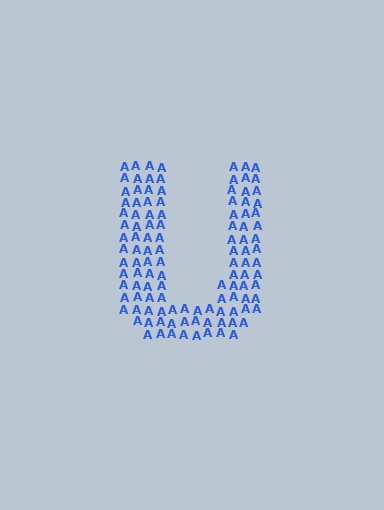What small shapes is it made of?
It is made of small letter A's.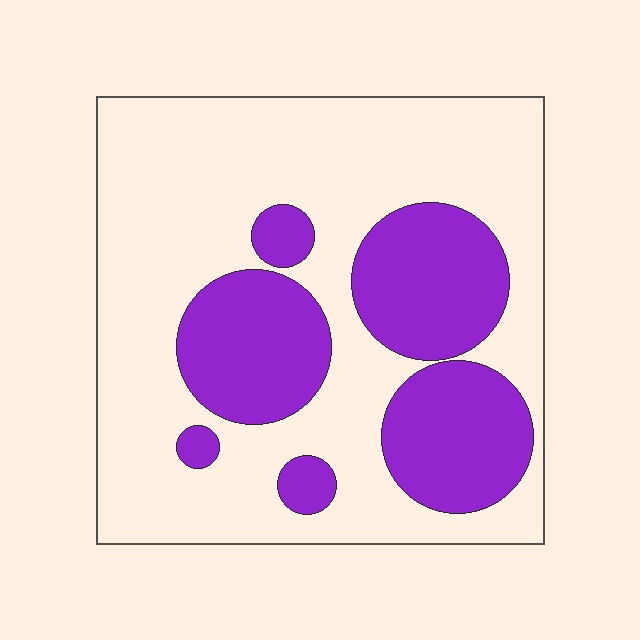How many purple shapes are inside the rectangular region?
6.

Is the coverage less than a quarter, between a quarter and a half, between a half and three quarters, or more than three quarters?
Between a quarter and a half.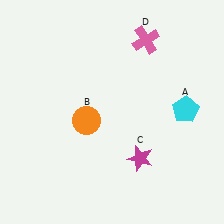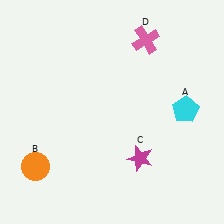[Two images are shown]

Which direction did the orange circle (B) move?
The orange circle (B) moved left.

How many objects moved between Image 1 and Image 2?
1 object moved between the two images.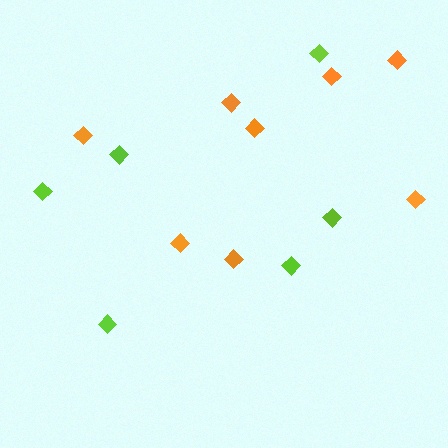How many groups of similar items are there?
There are 2 groups: one group of lime diamonds (6) and one group of orange diamonds (8).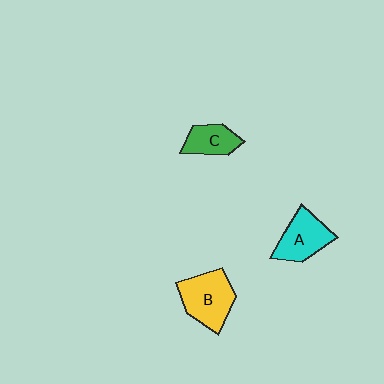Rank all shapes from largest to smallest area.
From largest to smallest: B (yellow), A (cyan), C (green).